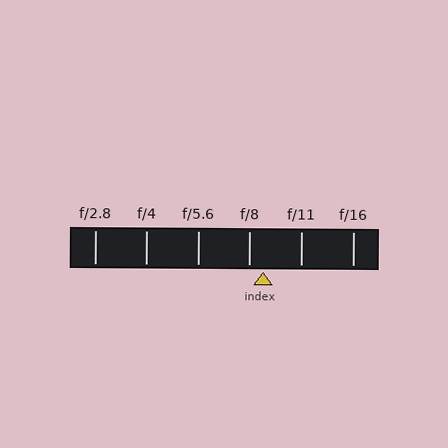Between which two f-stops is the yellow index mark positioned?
The index mark is between f/8 and f/11.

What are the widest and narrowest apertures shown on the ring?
The widest aperture shown is f/2.8 and the narrowest is f/16.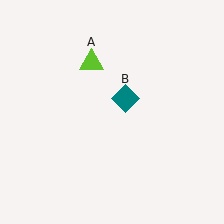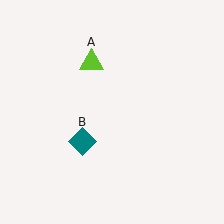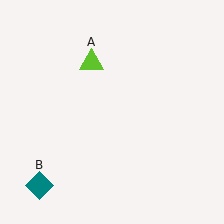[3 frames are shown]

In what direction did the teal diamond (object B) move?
The teal diamond (object B) moved down and to the left.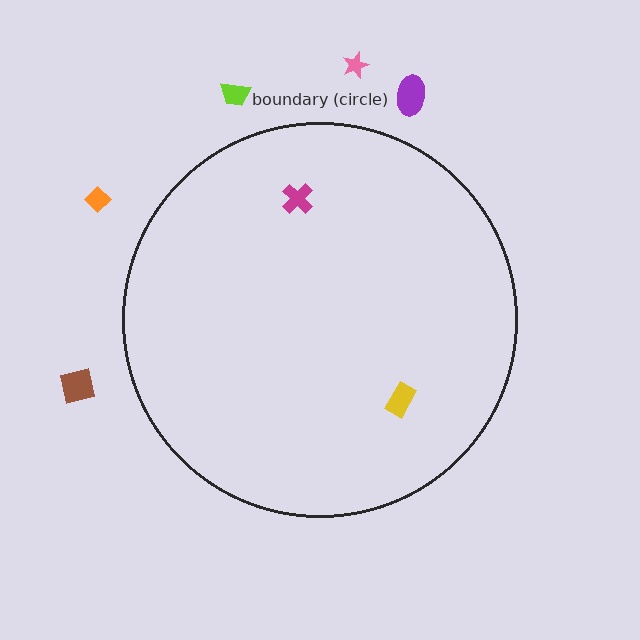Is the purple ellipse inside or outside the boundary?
Outside.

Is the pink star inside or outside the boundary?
Outside.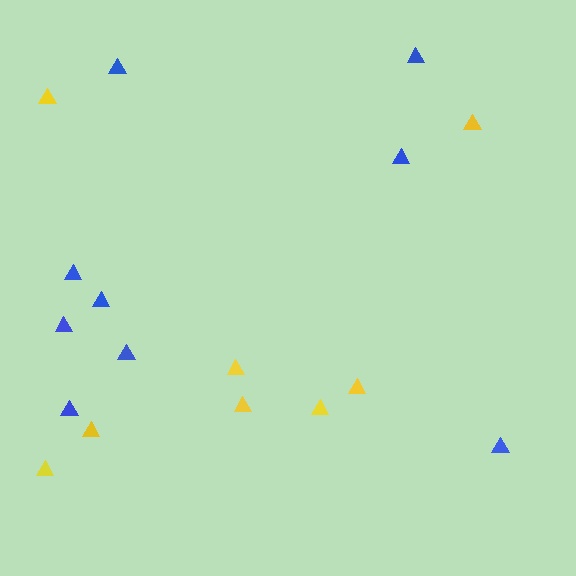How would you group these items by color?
There are 2 groups: one group of blue triangles (9) and one group of yellow triangles (8).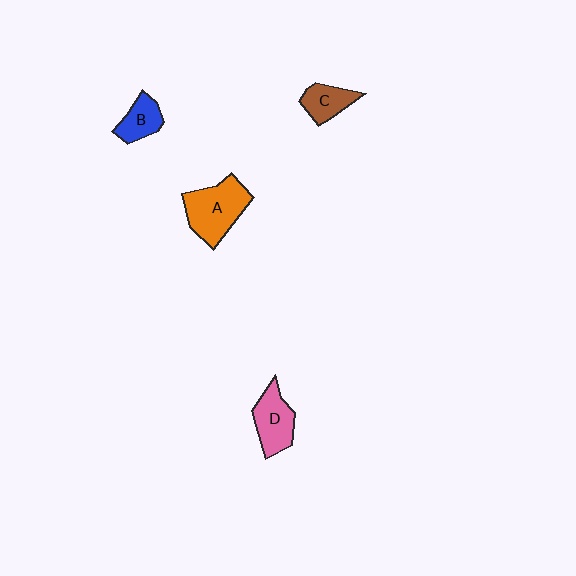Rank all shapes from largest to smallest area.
From largest to smallest: A (orange), D (pink), C (brown), B (blue).